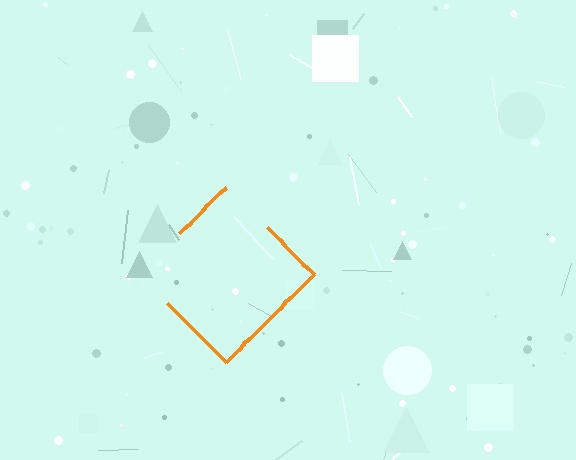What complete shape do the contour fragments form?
The contour fragments form a diamond.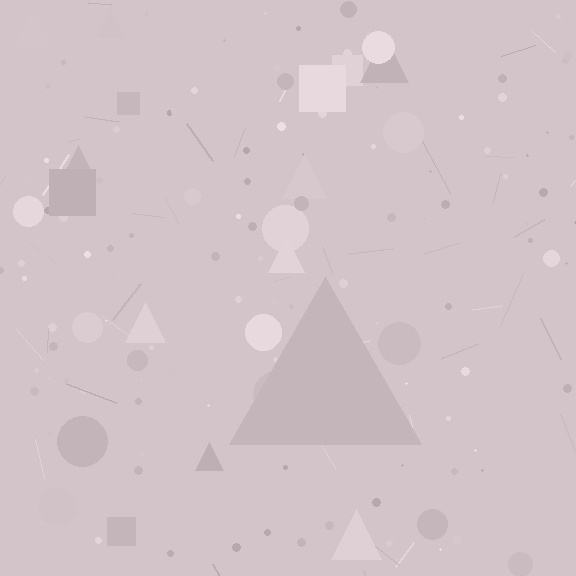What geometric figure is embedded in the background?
A triangle is embedded in the background.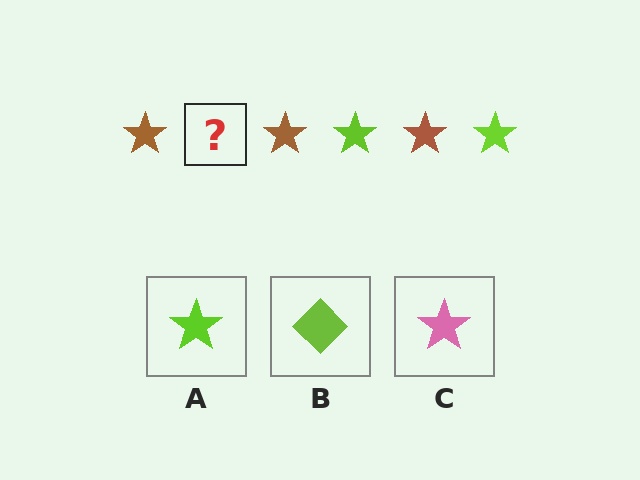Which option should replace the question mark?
Option A.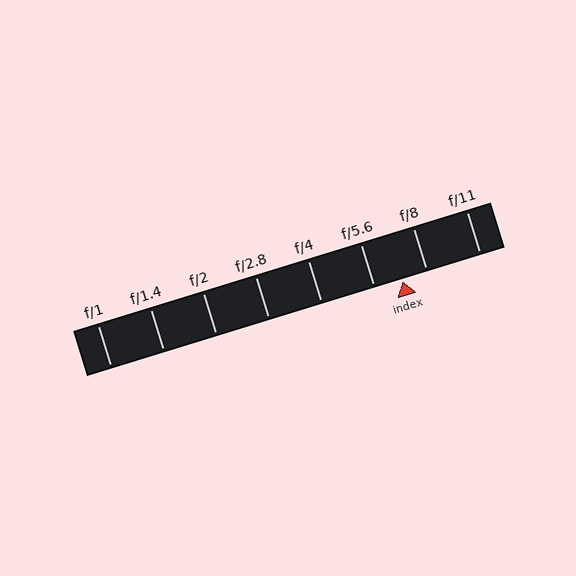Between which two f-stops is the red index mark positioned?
The index mark is between f/5.6 and f/8.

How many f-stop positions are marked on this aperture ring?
There are 8 f-stop positions marked.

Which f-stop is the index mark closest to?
The index mark is closest to f/8.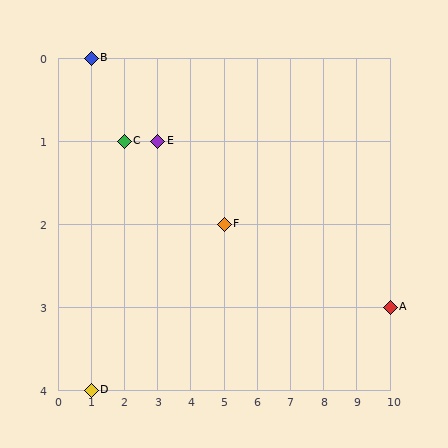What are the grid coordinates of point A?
Point A is at grid coordinates (10, 3).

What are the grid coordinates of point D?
Point D is at grid coordinates (1, 4).